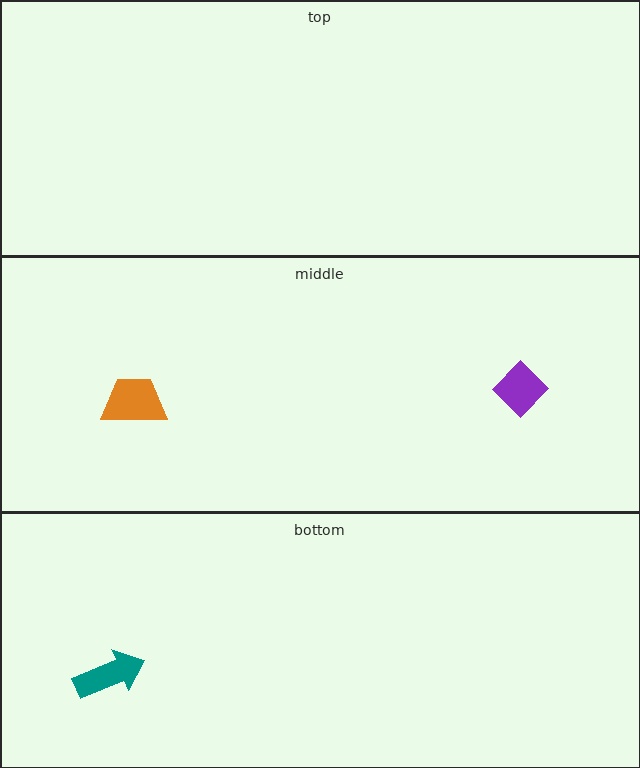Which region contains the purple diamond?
The middle region.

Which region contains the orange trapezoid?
The middle region.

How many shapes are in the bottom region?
1.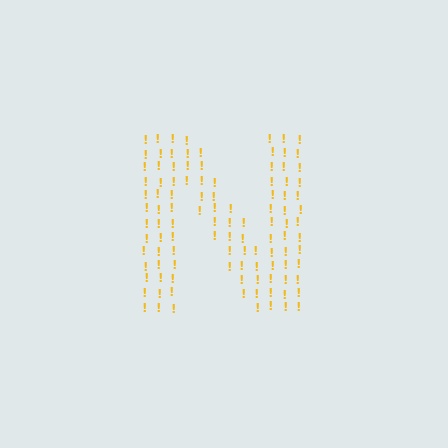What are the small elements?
The small elements are exclamation marks.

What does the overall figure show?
The overall figure shows the letter N.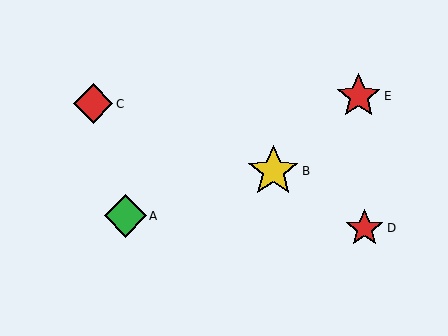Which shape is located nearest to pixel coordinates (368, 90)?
The red star (labeled E) at (359, 96) is nearest to that location.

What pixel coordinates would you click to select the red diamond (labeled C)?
Click at (93, 104) to select the red diamond C.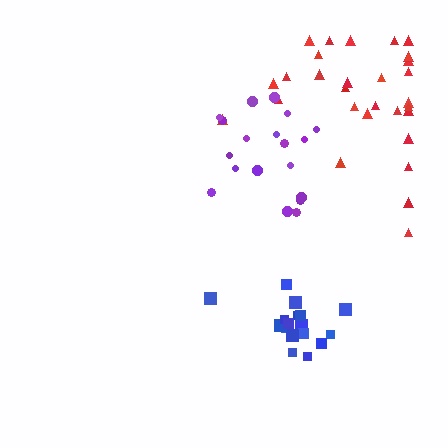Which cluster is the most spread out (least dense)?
Red.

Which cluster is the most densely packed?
Blue.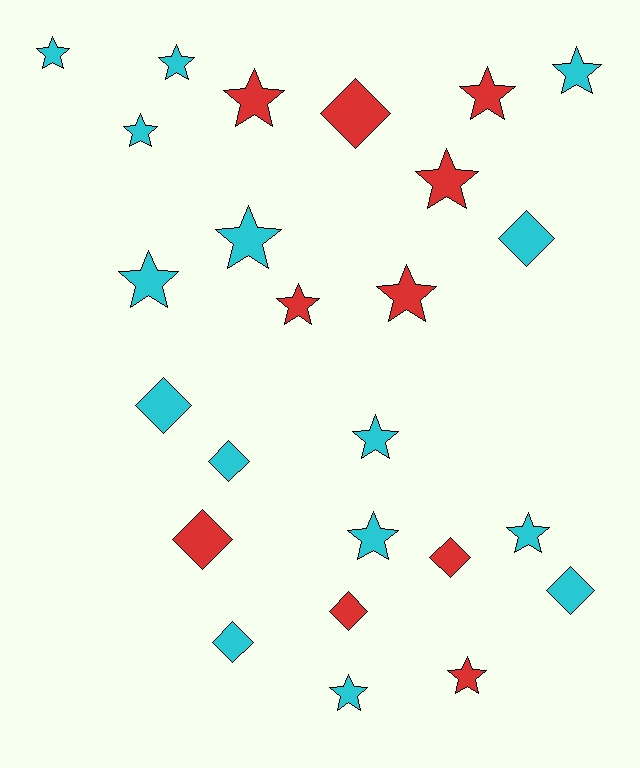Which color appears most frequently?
Cyan, with 15 objects.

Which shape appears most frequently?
Star, with 16 objects.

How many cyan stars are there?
There are 10 cyan stars.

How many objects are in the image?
There are 25 objects.